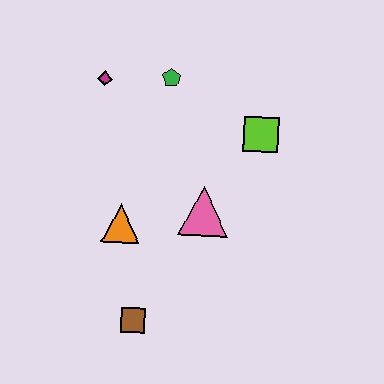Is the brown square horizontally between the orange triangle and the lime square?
Yes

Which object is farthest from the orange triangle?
The lime square is farthest from the orange triangle.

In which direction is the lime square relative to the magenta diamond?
The lime square is to the right of the magenta diamond.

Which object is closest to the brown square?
The orange triangle is closest to the brown square.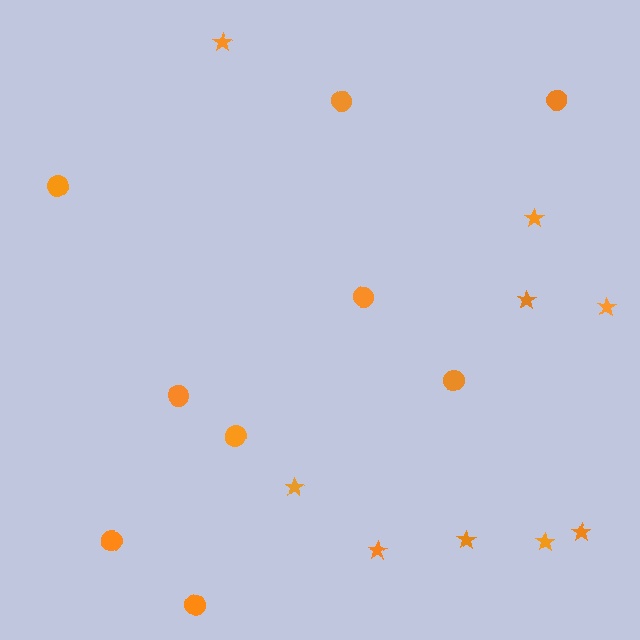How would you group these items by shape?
There are 2 groups: one group of stars (9) and one group of circles (9).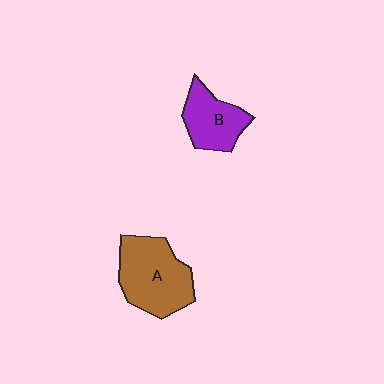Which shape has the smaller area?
Shape B (purple).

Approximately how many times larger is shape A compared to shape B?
Approximately 1.5 times.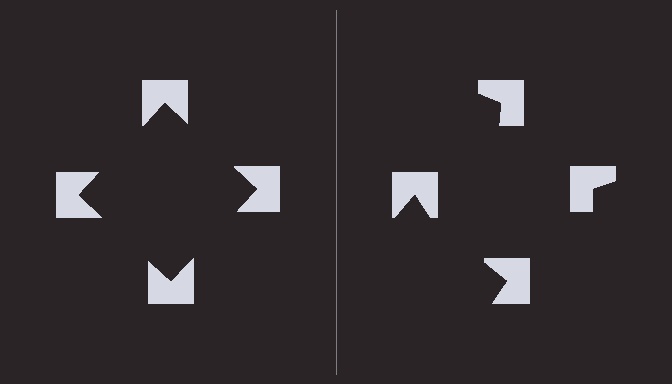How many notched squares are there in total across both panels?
8 — 4 on each side.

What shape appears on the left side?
An illusory square.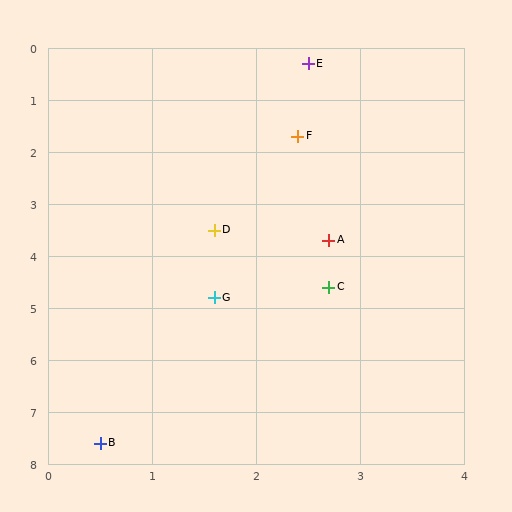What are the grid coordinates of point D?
Point D is at approximately (1.6, 3.5).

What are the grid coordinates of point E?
Point E is at approximately (2.5, 0.3).